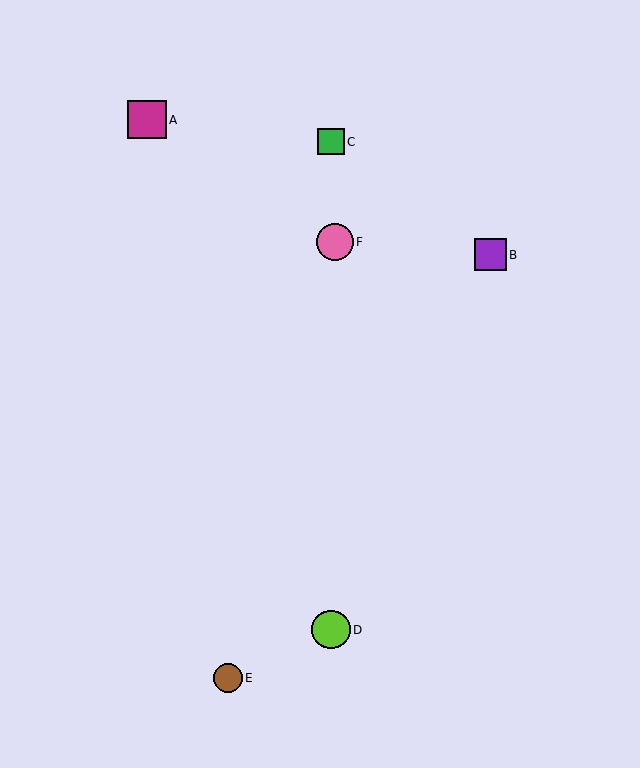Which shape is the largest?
The magenta square (labeled A) is the largest.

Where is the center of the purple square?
The center of the purple square is at (490, 255).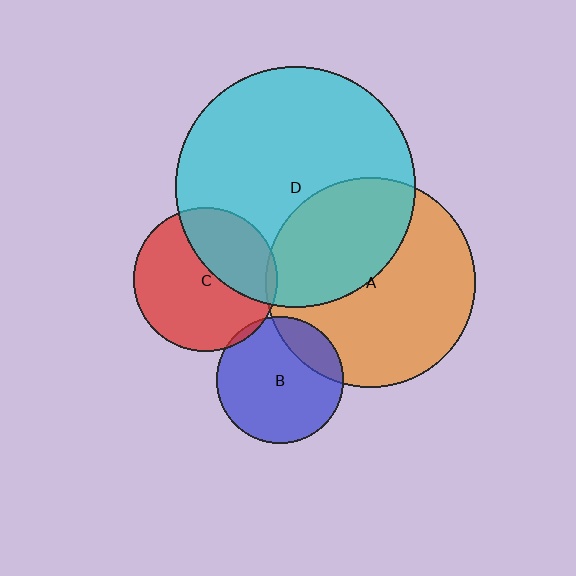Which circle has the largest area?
Circle D (cyan).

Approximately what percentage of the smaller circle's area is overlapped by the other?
Approximately 35%.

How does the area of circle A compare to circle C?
Approximately 2.1 times.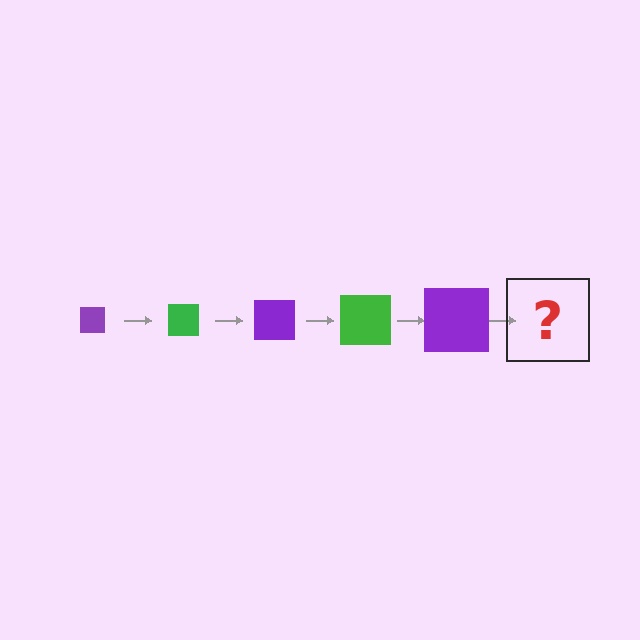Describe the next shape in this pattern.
It should be a green square, larger than the previous one.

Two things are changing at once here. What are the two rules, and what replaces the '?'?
The two rules are that the square grows larger each step and the color cycles through purple and green. The '?' should be a green square, larger than the previous one.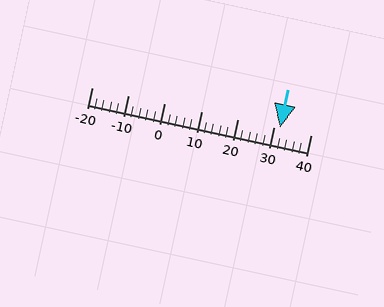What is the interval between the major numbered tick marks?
The major tick marks are spaced 10 units apart.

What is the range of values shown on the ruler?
The ruler shows values from -20 to 40.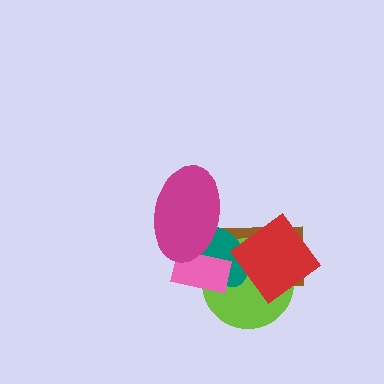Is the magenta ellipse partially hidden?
No, no other shape covers it.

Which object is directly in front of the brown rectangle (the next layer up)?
The lime circle is directly in front of the brown rectangle.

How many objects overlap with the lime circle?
4 objects overlap with the lime circle.